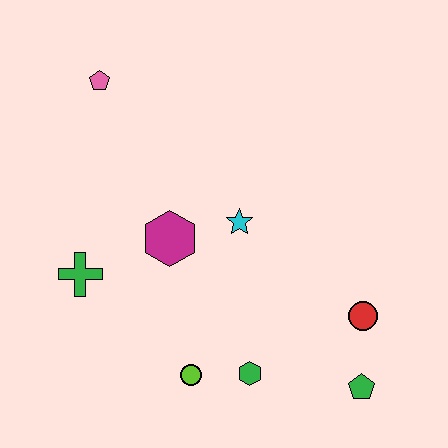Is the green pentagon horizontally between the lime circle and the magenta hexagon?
No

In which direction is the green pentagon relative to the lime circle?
The green pentagon is to the right of the lime circle.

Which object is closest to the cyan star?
The magenta hexagon is closest to the cyan star.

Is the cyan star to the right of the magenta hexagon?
Yes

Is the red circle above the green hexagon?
Yes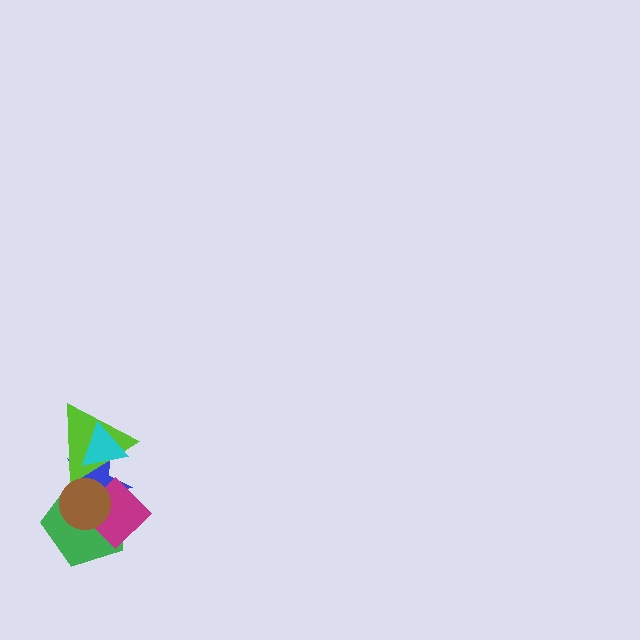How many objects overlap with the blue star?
5 objects overlap with the blue star.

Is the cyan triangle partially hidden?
No, no other shape covers it.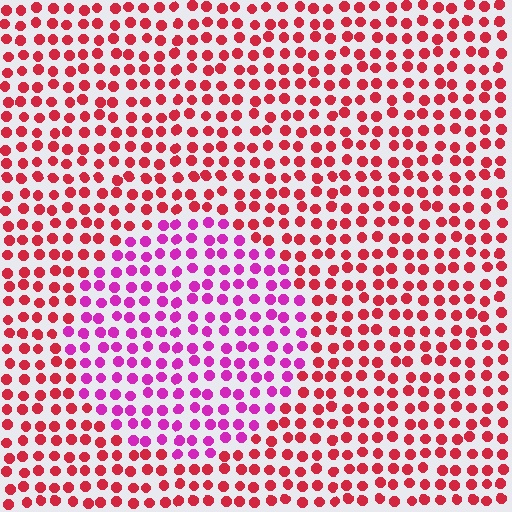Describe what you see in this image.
The image is filled with small red elements in a uniform arrangement. A circle-shaped region is visible where the elements are tinted to a slightly different hue, forming a subtle color boundary.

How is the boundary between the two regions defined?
The boundary is defined purely by a slight shift in hue (about 43 degrees). Spacing, size, and orientation are identical on both sides.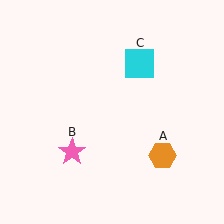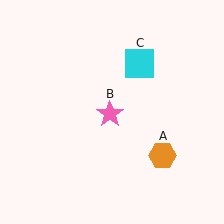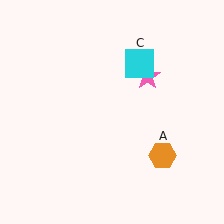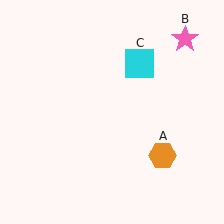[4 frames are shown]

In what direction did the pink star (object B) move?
The pink star (object B) moved up and to the right.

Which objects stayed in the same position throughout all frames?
Orange hexagon (object A) and cyan square (object C) remained stationary.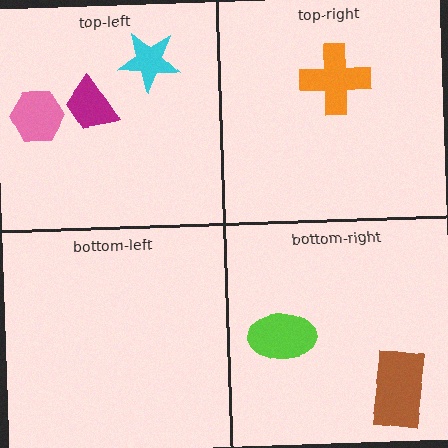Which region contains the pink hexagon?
The top-left region.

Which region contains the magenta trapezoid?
The top-left region.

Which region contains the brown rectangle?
The bottom-right region.